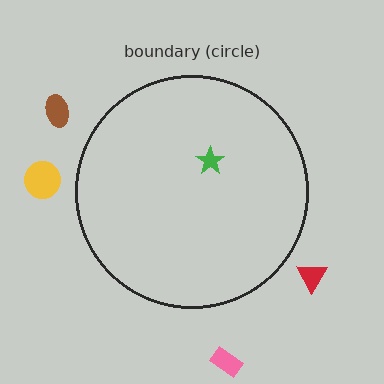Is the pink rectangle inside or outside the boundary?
Outside.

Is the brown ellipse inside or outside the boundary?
Outside.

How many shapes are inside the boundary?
1 inside, 4 outside.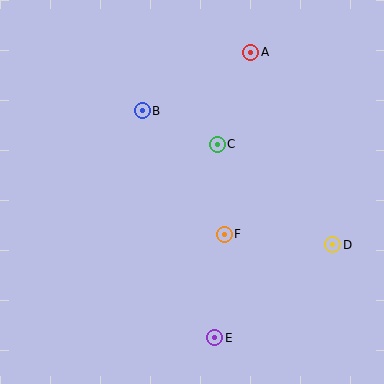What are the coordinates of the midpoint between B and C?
The midpoint between B and C is at (180, 128).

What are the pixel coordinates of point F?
Point F is at (224, 234).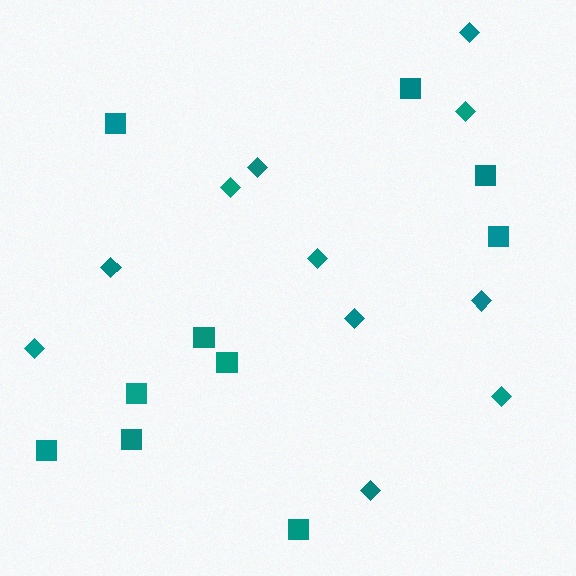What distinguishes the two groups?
There are 2 groups: one group of squares (10) and one group of diamonds (11).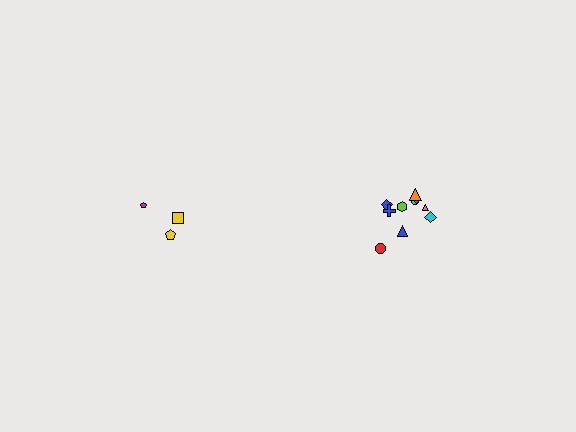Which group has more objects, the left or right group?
The right group.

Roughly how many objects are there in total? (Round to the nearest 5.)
Roughly 15 objects in total.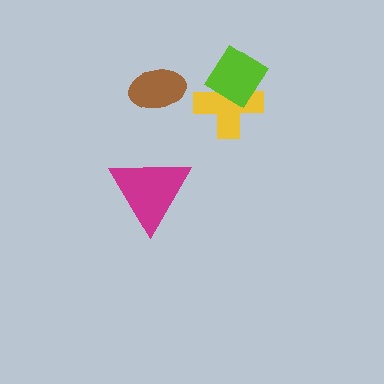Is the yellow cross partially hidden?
Yes, it is partially covered by another shape.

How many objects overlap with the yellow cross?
1 object overlaps with the yellow cross.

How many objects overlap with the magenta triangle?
0 objects overlap with the magenta triangle.